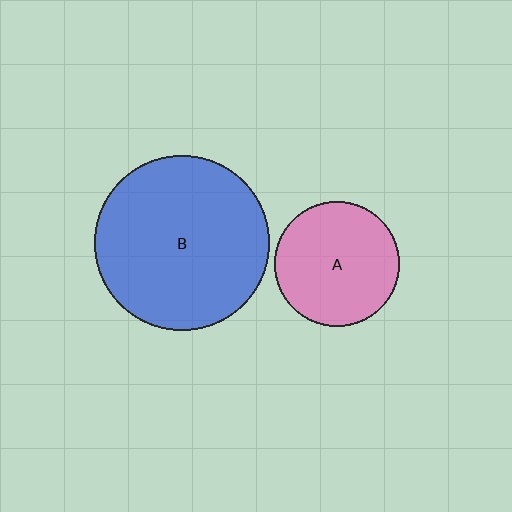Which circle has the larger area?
Circle B (blue).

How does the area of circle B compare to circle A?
Approximately 1.9 times.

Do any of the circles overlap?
No, none of the circles overlap.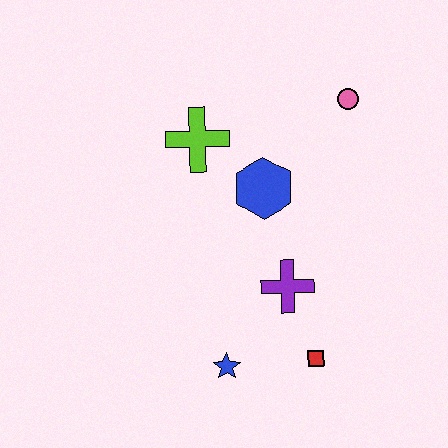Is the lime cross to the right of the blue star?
No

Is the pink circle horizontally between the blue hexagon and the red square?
No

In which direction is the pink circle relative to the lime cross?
The pink circle is to the right of the lime cross.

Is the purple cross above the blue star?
Yes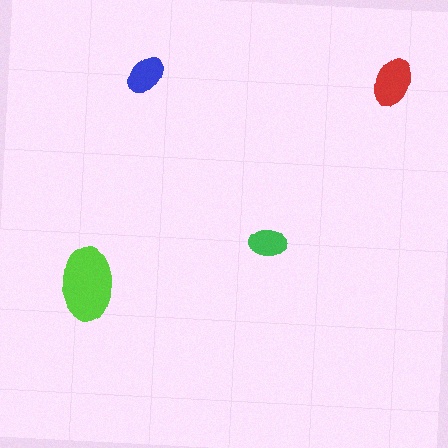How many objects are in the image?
There are 4 objects in the image.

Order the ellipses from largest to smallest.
the lime one, the red one, the blue one, the green one.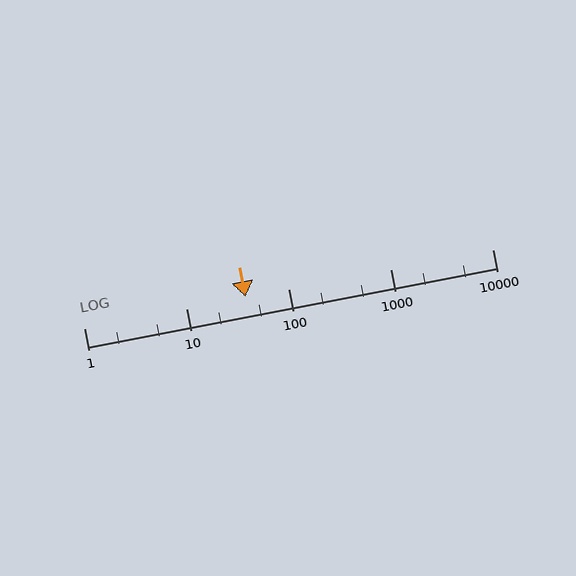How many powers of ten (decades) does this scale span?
The scale spans 4 decades, from 1 to 10000.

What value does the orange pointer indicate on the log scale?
The pointer indicates approximately 38.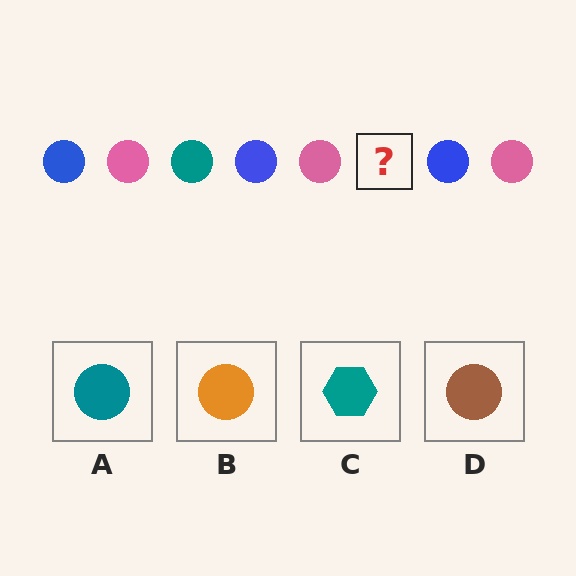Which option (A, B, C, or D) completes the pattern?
A.